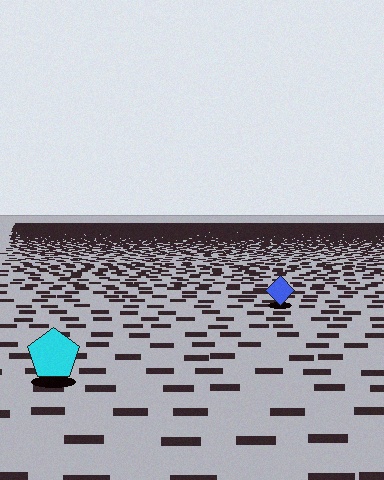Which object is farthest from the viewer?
The blue diamond is farthest from the viewer. It appears smaller and the ground texture around it is denser.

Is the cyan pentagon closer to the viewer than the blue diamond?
Yes. The cyan pentagon is closer — you can tell from the texture gradient: the ground texture is coarser near it.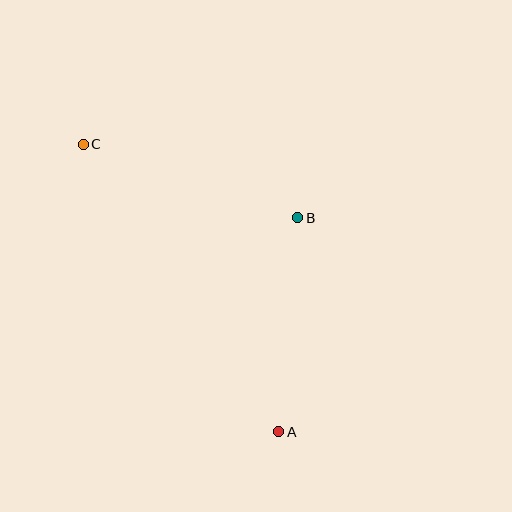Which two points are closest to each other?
Points A and B are closest to each other.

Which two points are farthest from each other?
Points A and C are farthest from each other.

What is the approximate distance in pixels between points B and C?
The distance between B and C is approximately 226 pixels.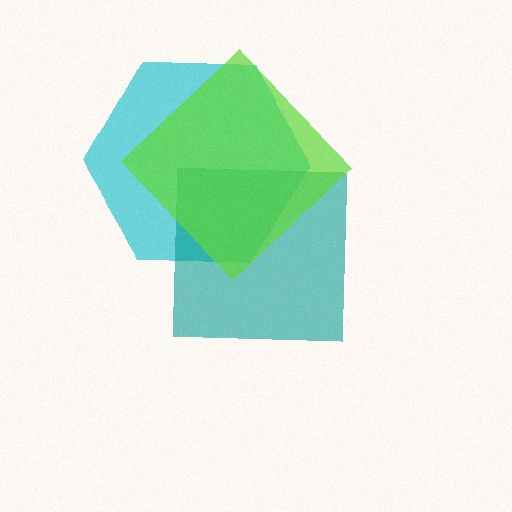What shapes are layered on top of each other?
The layered shapes are: a cyan hexagon, a teal square, a lime diamond.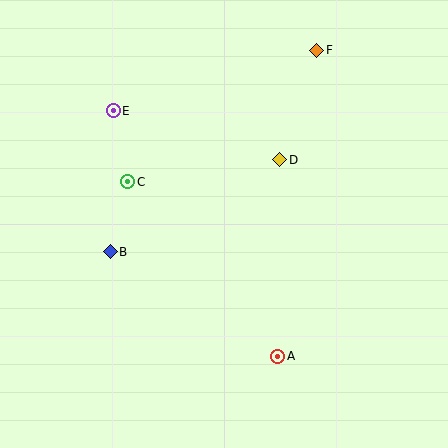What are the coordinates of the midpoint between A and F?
The midpoint between A and F is at (297, 203).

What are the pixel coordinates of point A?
Point A is at (278, 356).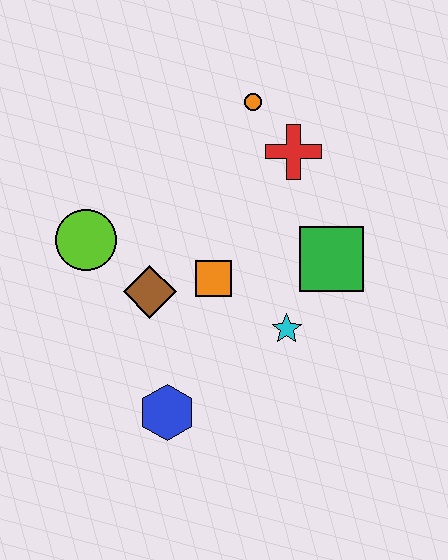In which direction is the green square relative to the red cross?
The green square is below the red cross.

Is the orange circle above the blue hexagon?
Yes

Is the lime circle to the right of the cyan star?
No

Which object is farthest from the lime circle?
The green square is farthest from the lime circle.